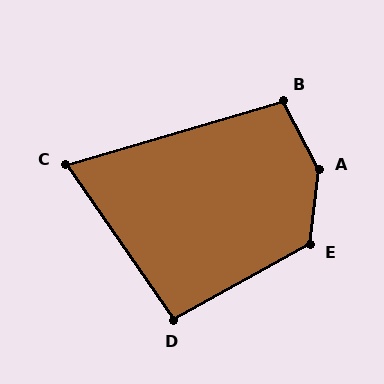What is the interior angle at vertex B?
Approximately 101 degrees (obtuse).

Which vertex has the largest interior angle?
A, at approximately 146 degrees.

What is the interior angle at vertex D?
Approximately 96 degrees (obtuse).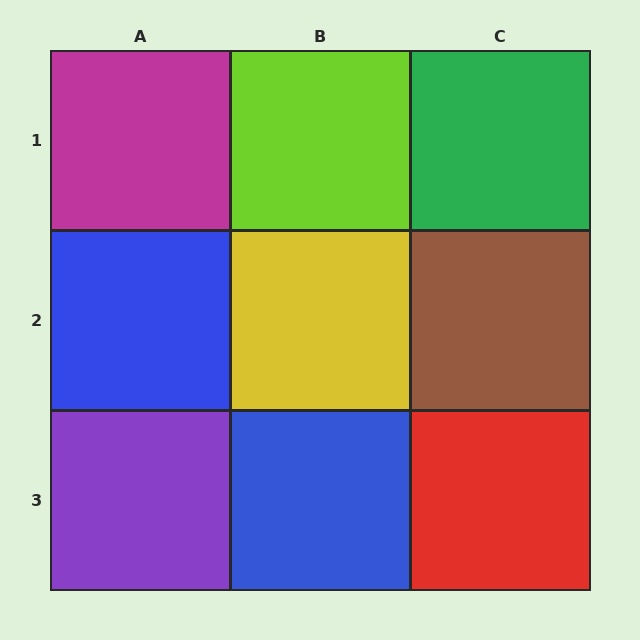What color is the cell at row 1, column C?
Green.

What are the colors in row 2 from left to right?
Blue, yellow, brown.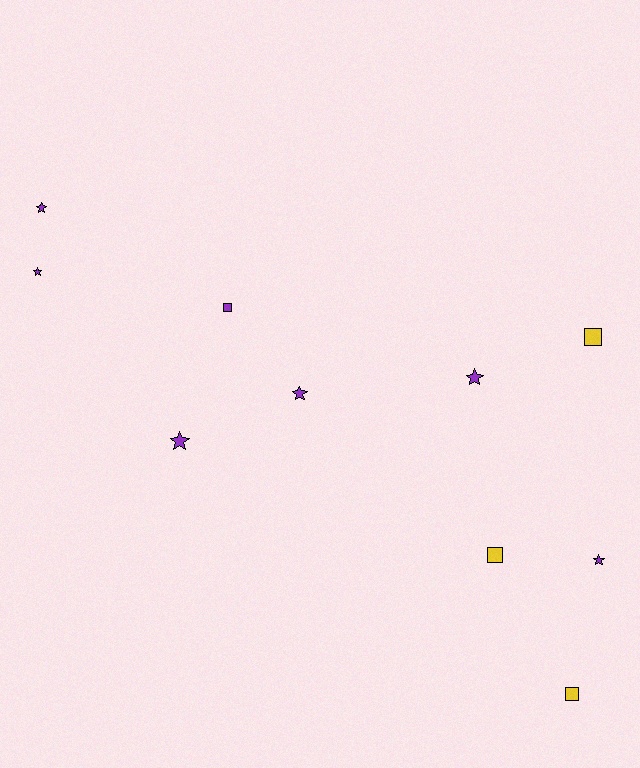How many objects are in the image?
There are 10 objects.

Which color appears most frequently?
Purple, with 7 objects.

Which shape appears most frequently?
Star, with 6 objects.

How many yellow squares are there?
There are 3 yellow squares.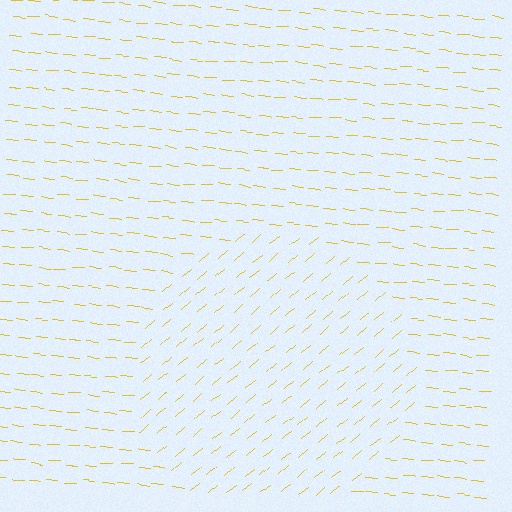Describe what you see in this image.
The image is filled with small yellow line segments. A circle region in the image has lines oriented differently from the surrounding lines, creating a visible texture boundary.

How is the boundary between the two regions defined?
The boundary is defined purely by a change in line orientation (approximately 45 degrees difference). All lines are the same color and thickness.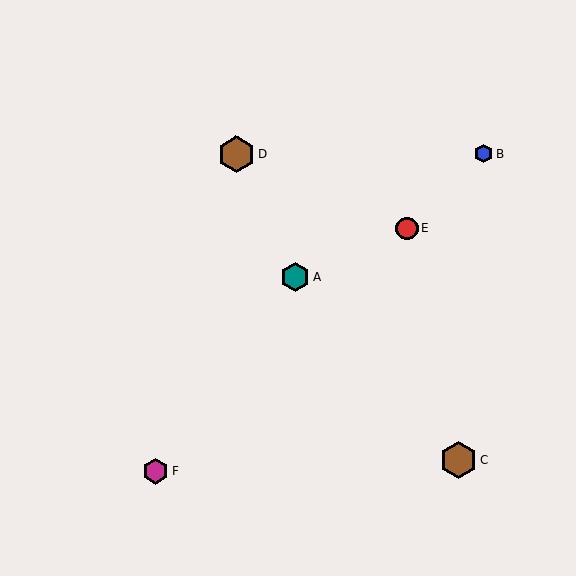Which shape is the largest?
The brown hexagon (labeled D) is the largest.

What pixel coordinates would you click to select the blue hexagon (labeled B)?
Click at (483, 154) to select the blue hexagon B.